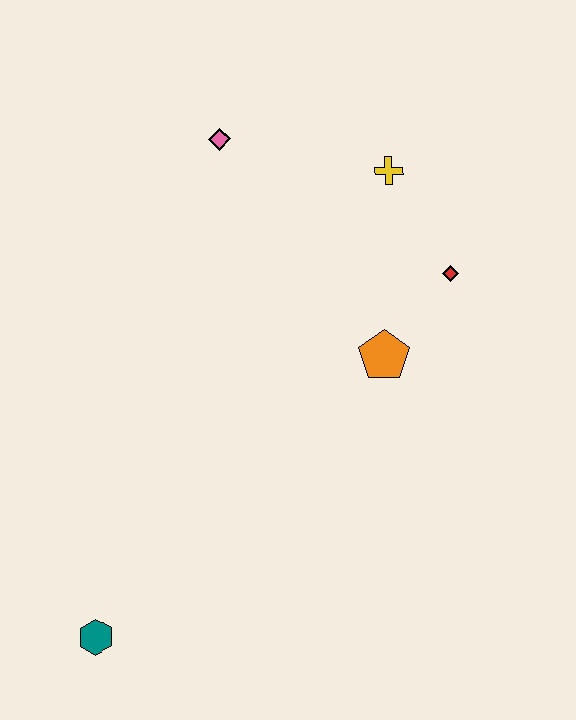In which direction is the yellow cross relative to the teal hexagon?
The yellow cross is above the teal hexagon.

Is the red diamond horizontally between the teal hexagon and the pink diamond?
No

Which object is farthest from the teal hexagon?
The yellow cross is farthest from the teal hexagon.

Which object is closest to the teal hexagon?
The orange pentagon is closest to the teal hexagon.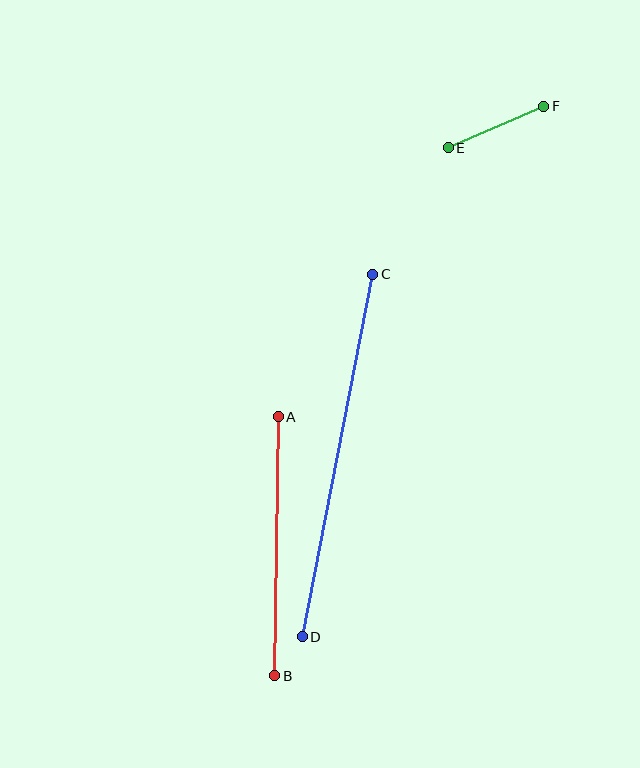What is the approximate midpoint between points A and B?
The midpoint is at approximately (276, 546) pixels.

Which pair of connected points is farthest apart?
Points C and D are farthest apart.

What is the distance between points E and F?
The distance is approximately 104 pixels.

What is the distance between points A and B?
The distance is approximately 259 pixels.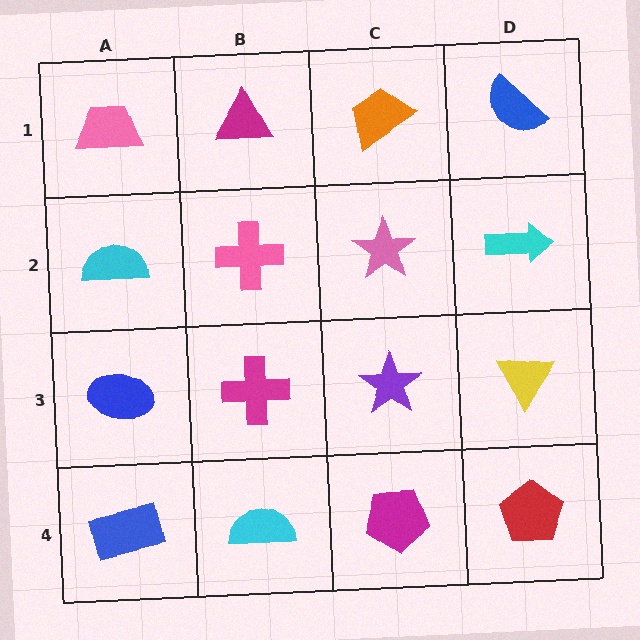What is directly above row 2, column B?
A magenta triangle.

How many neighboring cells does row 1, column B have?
3.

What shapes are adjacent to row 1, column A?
A cyan semicircle (row 2, column A), a magenta triangle (row 1, column B).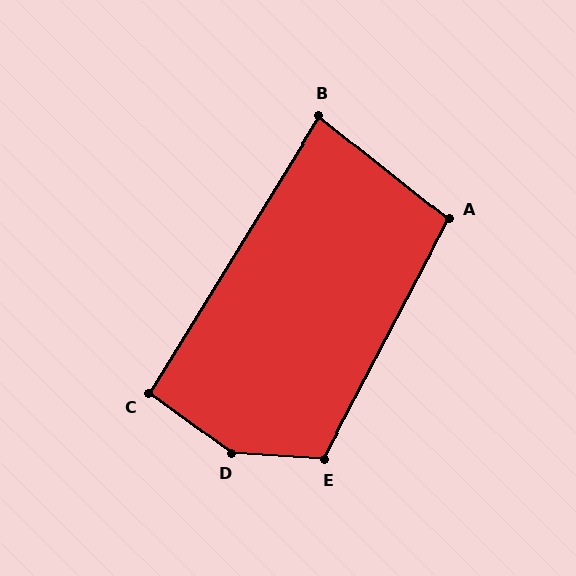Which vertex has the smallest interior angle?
B, at approximately 83 degrees.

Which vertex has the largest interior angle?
D, at approximately 148 degrees.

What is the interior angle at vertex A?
Approximately 101 degrees (obtuse).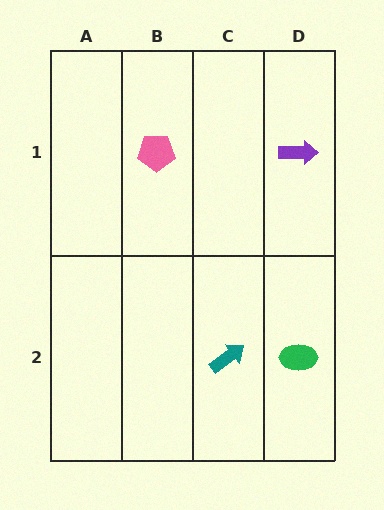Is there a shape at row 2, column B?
No, that cell is empty.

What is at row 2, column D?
A green ellipse.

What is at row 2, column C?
A teal arrow.